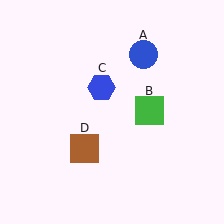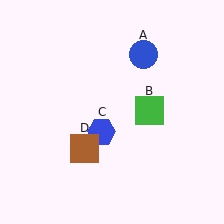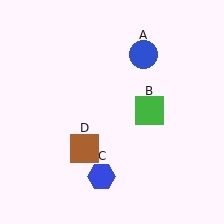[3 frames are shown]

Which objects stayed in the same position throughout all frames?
Blue circle (object A) and green square (object B) and brown square (object D) remained stationary.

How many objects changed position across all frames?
1 object changed position: blue hexagon (object C).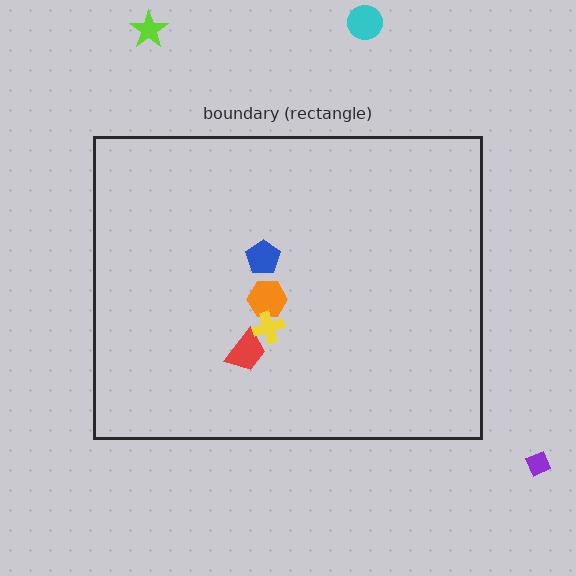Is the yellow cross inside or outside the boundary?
Inside.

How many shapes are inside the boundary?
4 inside, 3 outside.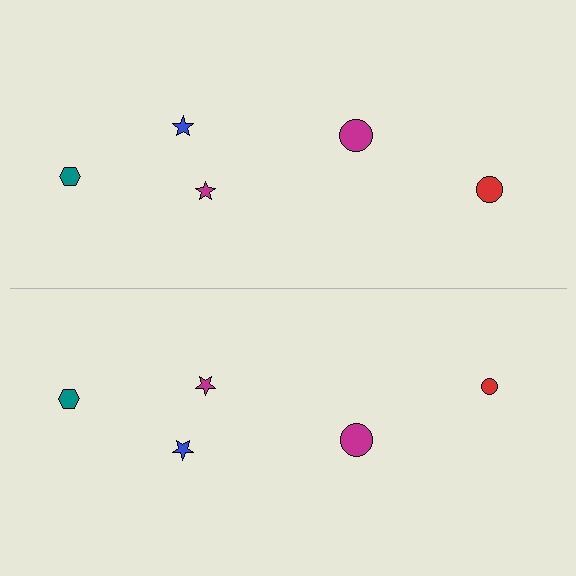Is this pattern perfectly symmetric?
No, the pattern is not perfectly symmetric. The red circle on the bottom side has a different size than its mirror counterpart.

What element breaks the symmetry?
The red circle on the bottom side has a different size than its mirror counterpart.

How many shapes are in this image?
There are 10 shapes in this image.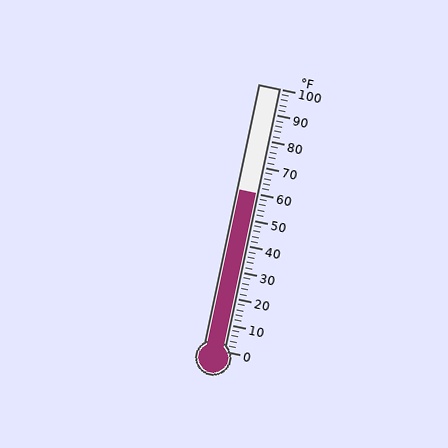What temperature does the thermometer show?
The thermometer shows approximately 60°F.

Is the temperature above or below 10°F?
The temperature is above 10°F.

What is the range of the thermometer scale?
The thermometer scale ranges from 0°F to 100°F.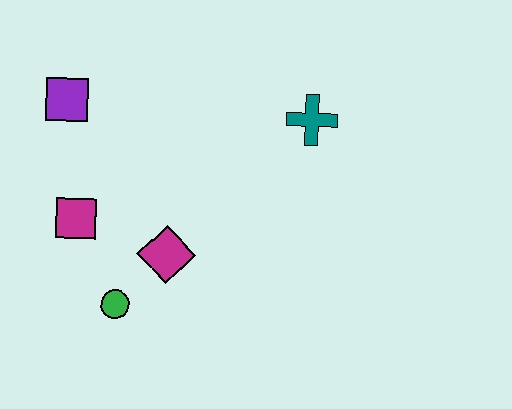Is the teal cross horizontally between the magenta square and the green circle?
No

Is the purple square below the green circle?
No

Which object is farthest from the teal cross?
The green circle is farthest from the teal cross.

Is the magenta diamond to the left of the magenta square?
No